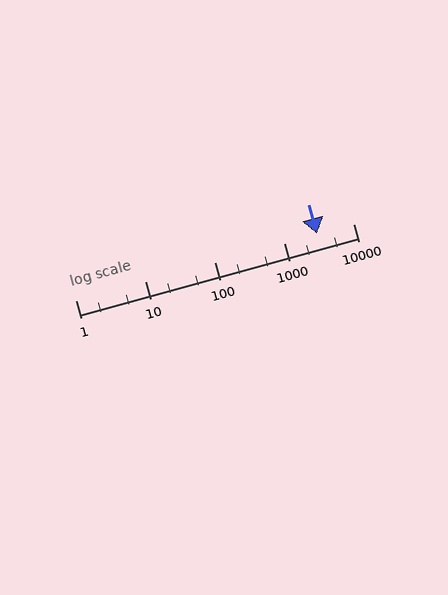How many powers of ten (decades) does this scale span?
The scale spans 4 decades, from 1 to 10000.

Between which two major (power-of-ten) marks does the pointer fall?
The pointer is between 1000 and 10000.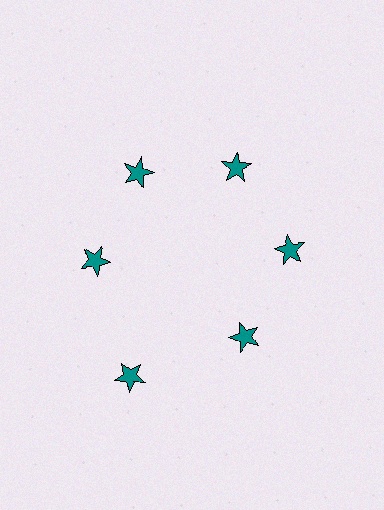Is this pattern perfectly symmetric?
No. The 6 teal stars are arranged in a ring, but one element near the 7 o'clock position is pushed outward from the center, breaking the 6-fold rotational symmetry.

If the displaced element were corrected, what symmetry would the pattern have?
It would have 6-fold rotational symmetry — the pattern would map onto itself every 60 degrees.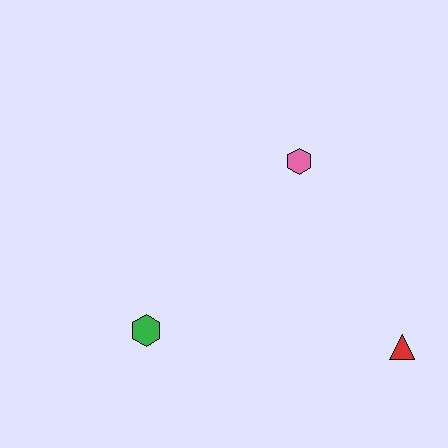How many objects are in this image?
There are 3 objects.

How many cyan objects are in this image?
There are no cyan objects.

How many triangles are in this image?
There is 1 triangle.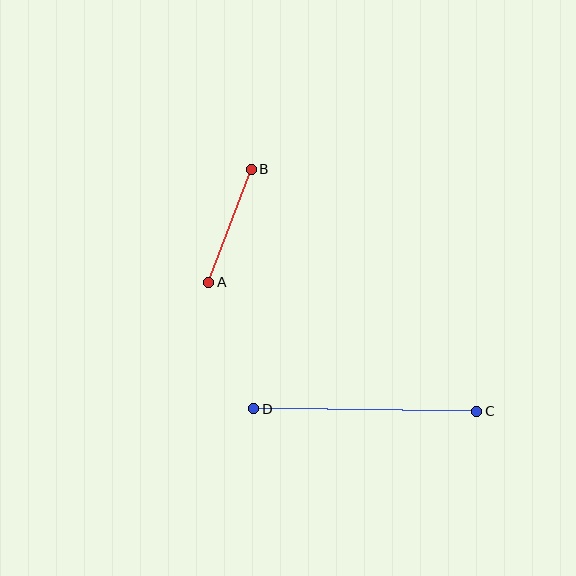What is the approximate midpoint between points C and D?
The midpoint is at approximately (365, 410) pixels.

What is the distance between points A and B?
The distance is approximately 121 pixels.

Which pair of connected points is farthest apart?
Points C and D are farthest apart.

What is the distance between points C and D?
The distance is approximately 223 pixels.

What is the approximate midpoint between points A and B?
The midpoint is at approximately (230, 226) pixels.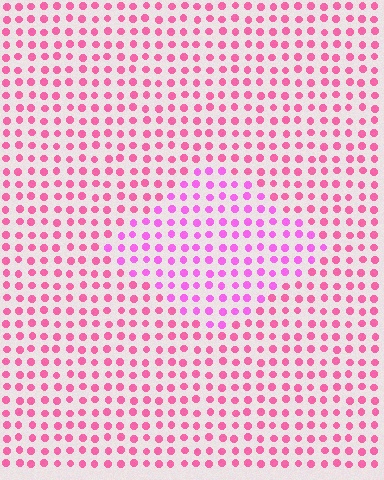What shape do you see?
I see a diamond.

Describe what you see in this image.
The image is filled with small pink elements in a uniform arrangement. A diamond-shaped region is visible where the elements are tinted to a slightly different hue, forming a subtle color boundary.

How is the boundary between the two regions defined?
The boundary is defined purely by a slight shift in hue (about 29 degrees). Spacing, size, and orientation are identical on both sides.